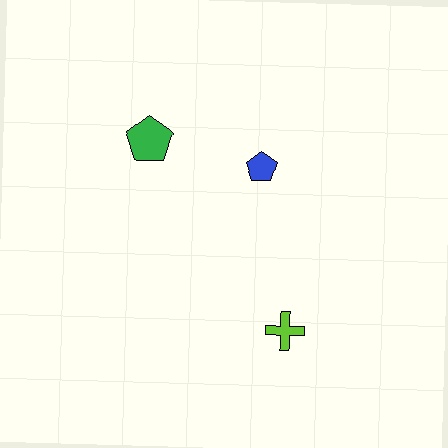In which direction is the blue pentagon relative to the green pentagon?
The blue pentagon is to the right of the green pentagon.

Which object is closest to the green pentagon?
The blue pentagon is closest to the green pentagon.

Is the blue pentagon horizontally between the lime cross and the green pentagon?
Yes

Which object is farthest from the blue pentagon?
The lime cross is farthest from the blue pentagon.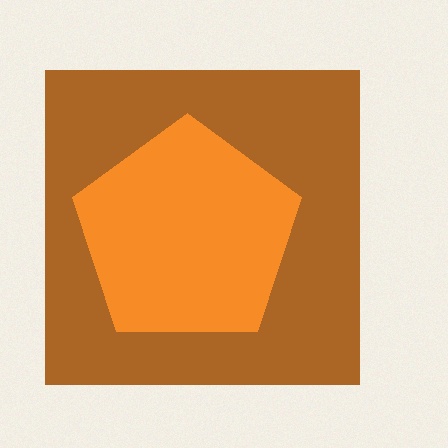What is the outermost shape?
The brown square.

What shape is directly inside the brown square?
The orange pentagon.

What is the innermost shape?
The orange pentagon.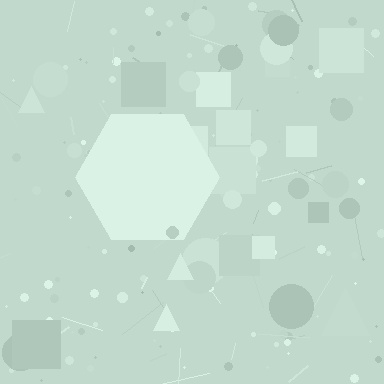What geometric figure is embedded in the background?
A hexagon is embedded in the background.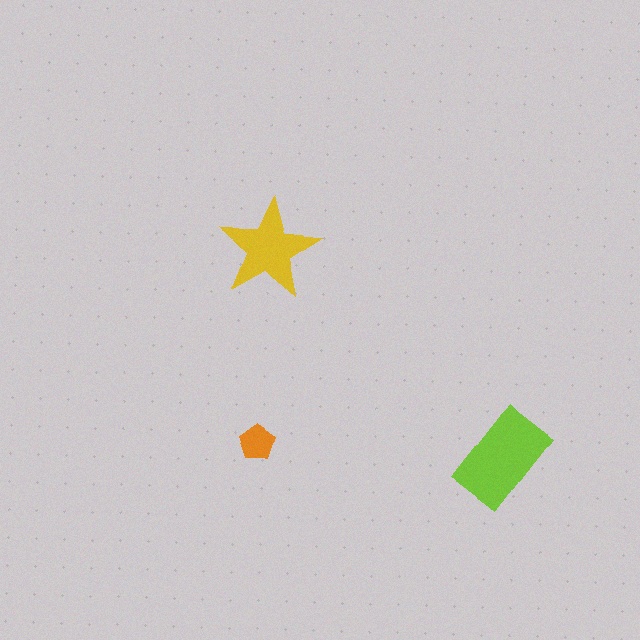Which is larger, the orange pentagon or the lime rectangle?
The lime rectangle.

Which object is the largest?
The lime rectangle.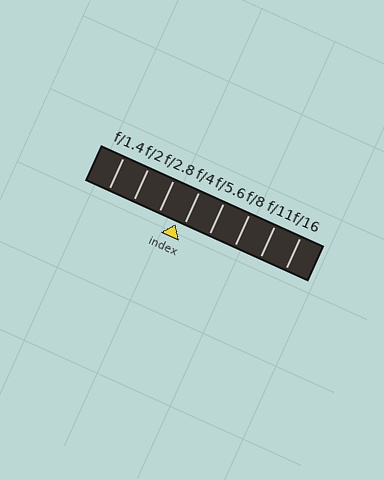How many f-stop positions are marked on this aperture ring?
There are 8 f-stop positions marked.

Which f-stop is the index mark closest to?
The index mark is closest to f/4.